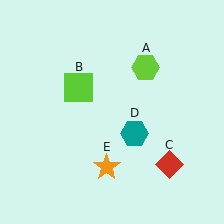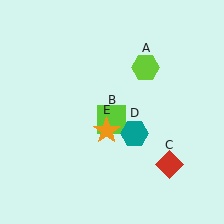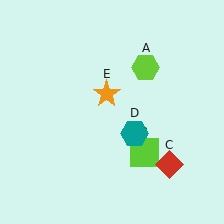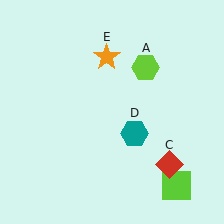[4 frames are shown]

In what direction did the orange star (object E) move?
The orange star (object E) moved up.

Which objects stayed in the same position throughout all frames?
Lime hexagon (object A) and red diamond (object C) and teal hexagon (object D) remained stationary.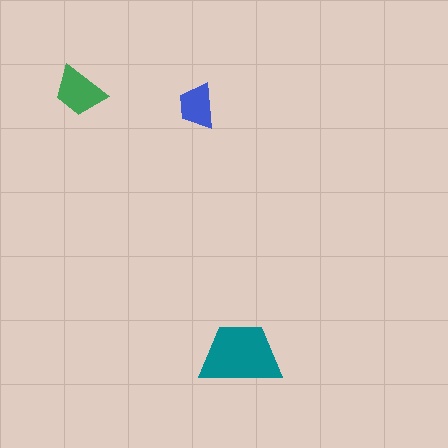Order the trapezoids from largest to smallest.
the teal one, the green one, the blue one.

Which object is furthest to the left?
The green trapezoid is leftmost.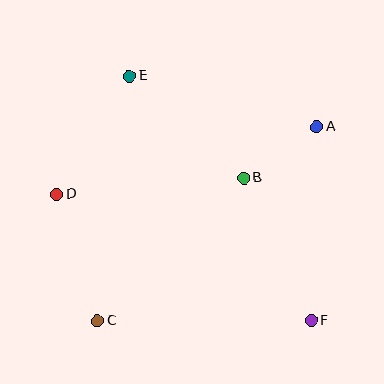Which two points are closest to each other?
Points A and B are closest to each other.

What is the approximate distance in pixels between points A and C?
The distance between A and C is approximately 293 pixels.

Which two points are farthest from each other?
Points E and F are farthest from each other.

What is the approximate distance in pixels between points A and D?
The distance between A and D is approximately 269 pixels.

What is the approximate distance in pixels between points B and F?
The distance between B and F is approximately 158 pixels.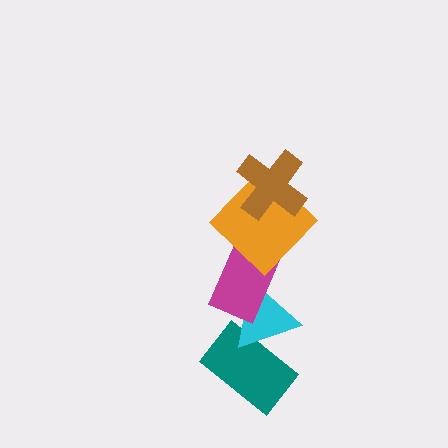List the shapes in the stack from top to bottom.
From top to bottom: the brown cross, the orange diamond, the magenta rectangle, the cyan triangle, the teal rectangle.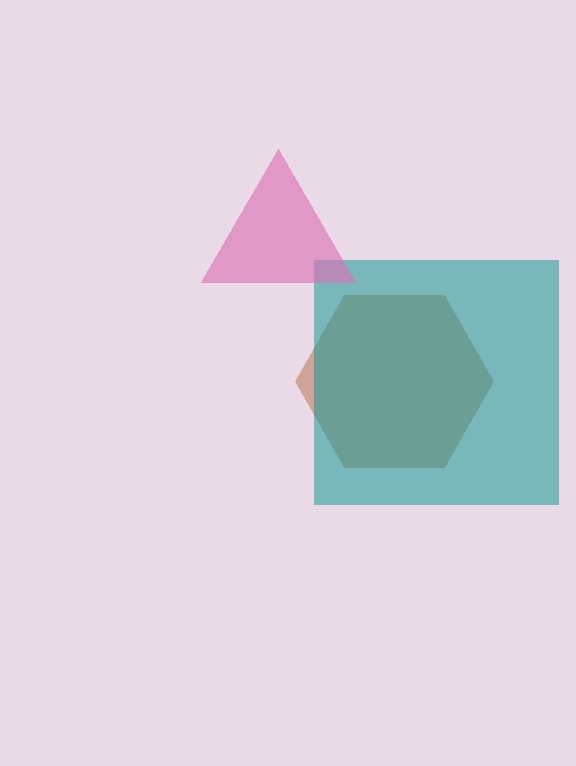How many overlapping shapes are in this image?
There are 3 overlapping shapes in the image.